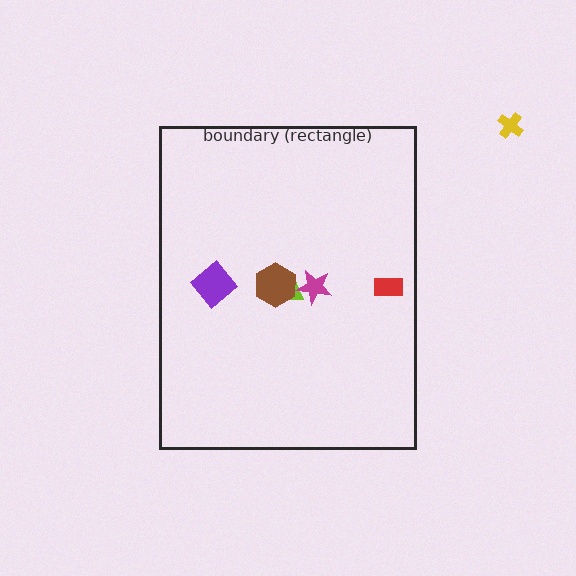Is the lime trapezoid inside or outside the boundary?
Inside.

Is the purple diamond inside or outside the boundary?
Inside.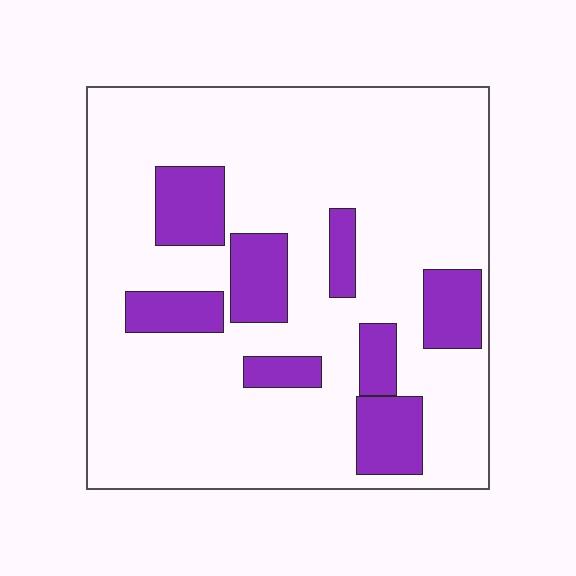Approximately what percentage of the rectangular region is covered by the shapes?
Approximately 20%.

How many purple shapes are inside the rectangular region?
8.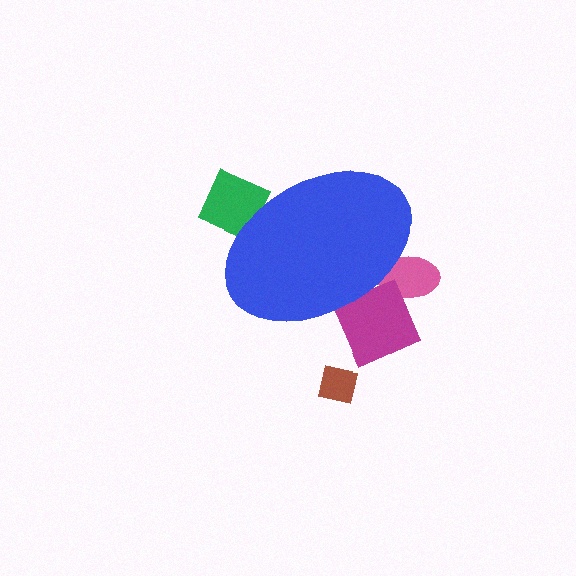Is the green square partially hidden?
Yes, the green square is partially hidden behind the blue ellipse.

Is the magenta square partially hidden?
Yes, the magenta square is partially hidden behind the blue ellipse.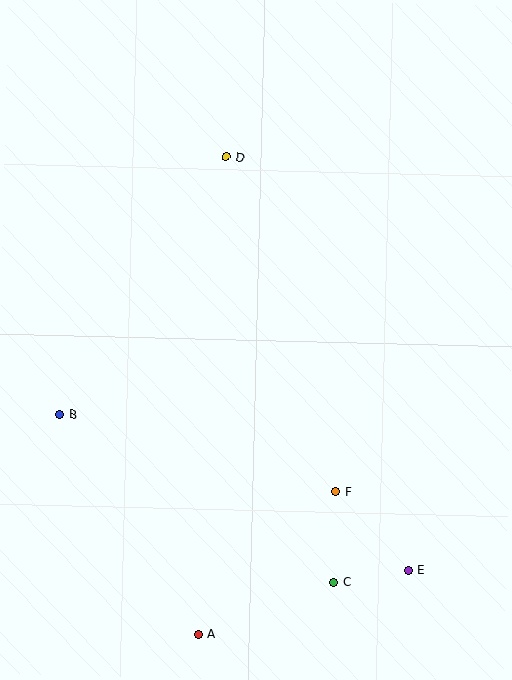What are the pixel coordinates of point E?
Point E is at (409, 570).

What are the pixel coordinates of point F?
Point F is at (336, 492).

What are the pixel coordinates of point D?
Point D is at (226, 157).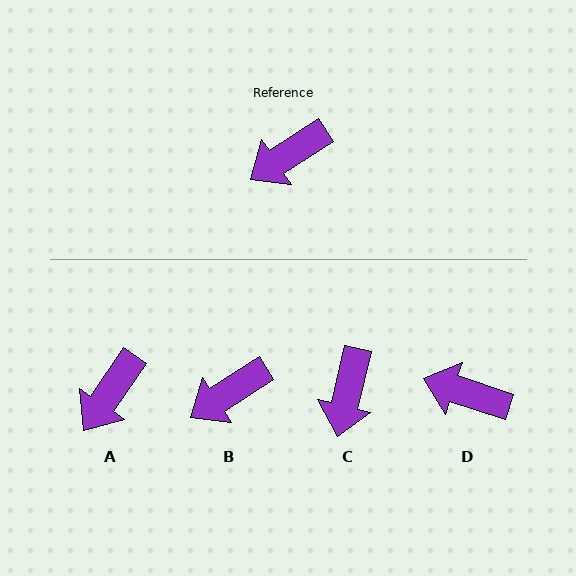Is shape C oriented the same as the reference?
No, it is off by about 44 degrees.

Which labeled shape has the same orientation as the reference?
B.